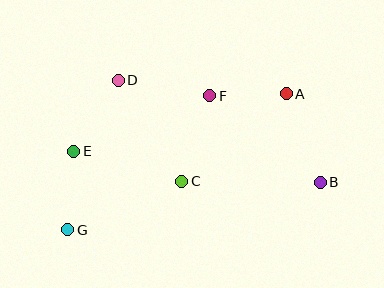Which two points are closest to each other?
Points A and F are closest to each other.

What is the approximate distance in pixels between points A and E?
The distance between A and E is approximately 220 pixels.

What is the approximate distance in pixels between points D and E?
The distance between D and E is approximately 84 pixels.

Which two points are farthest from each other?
Points A and G are farthest from each other.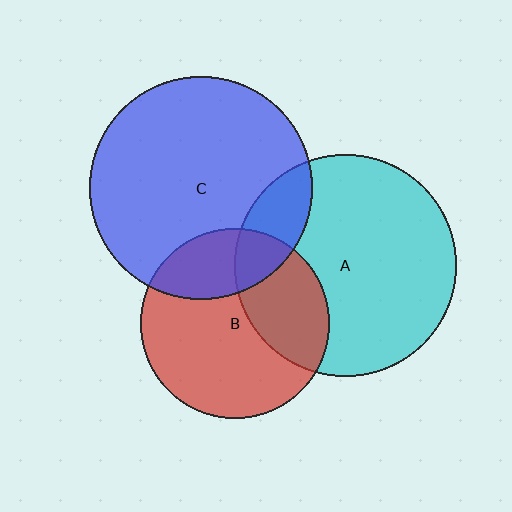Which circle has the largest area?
Circle C (blue).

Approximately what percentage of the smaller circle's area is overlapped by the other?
Approximately 25%.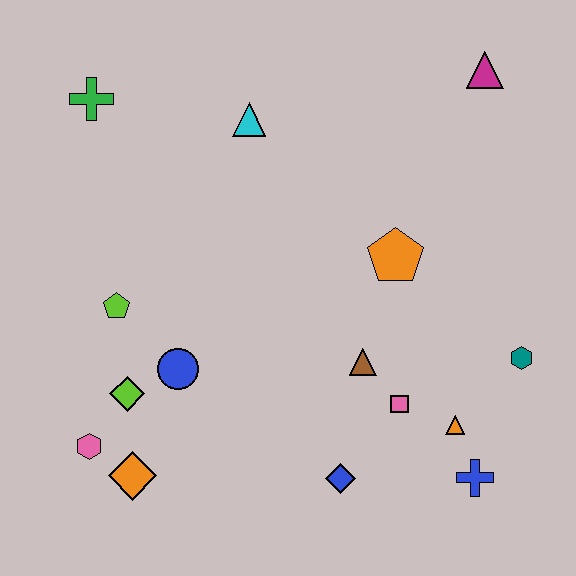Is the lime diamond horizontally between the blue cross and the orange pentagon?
No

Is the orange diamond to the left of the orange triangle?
Yes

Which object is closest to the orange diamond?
The pink hexagon is closest to the orange diamond.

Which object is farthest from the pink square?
The green cross is farthest from the pink square.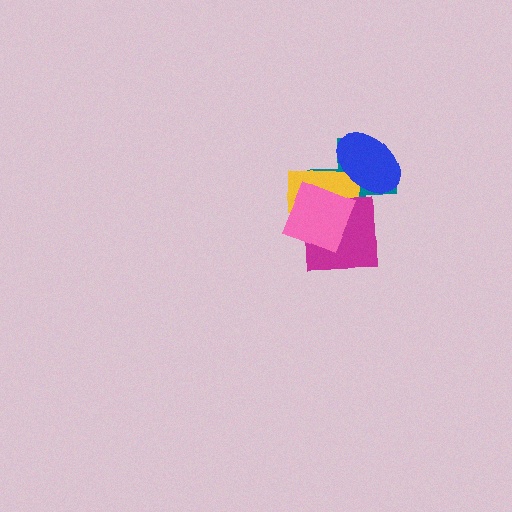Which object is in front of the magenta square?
The pink diamond is in front of the magenta square.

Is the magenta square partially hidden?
Yes, it is partially covered by another shape.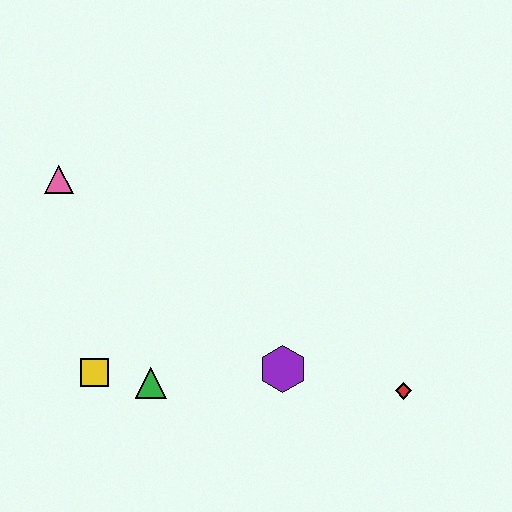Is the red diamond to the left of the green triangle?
No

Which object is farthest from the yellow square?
The red diamond is farthest from the yellow square.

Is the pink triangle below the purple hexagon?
No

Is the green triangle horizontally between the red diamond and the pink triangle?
Yes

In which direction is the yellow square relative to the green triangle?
The yellow square is to the left of the green triangle.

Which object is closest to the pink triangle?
The yellow square is closest to the pink triangle.